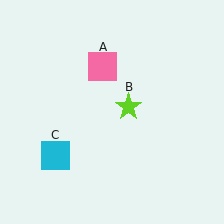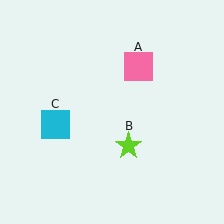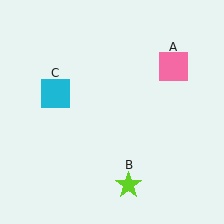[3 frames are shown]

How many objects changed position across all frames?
3 objects changed position: pink square (object A), lime star (object B), cyan square (object C).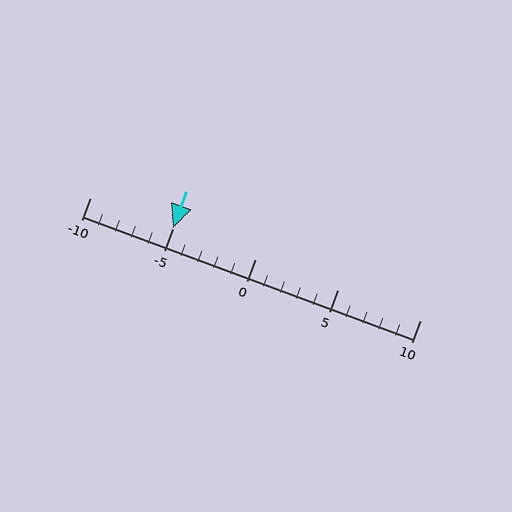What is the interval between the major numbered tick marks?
The major tick marks are spaced 5 units apart.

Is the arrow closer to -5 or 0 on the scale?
The arrow is closer to -5.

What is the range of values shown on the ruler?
The ruler shows values from -10 to 10.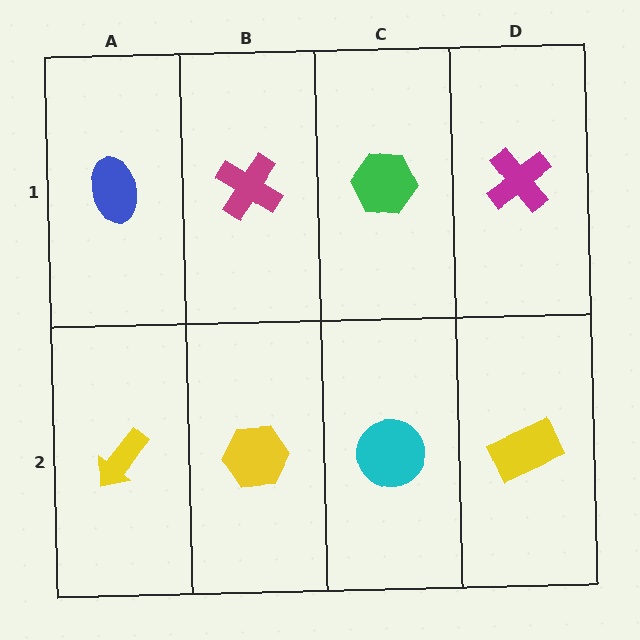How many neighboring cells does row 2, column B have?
3.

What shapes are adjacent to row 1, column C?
A cyan circle (row 2, column C), a magenta cross (row 1, column B), a magenta cross (row 1, column D).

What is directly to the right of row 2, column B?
A cyan circle.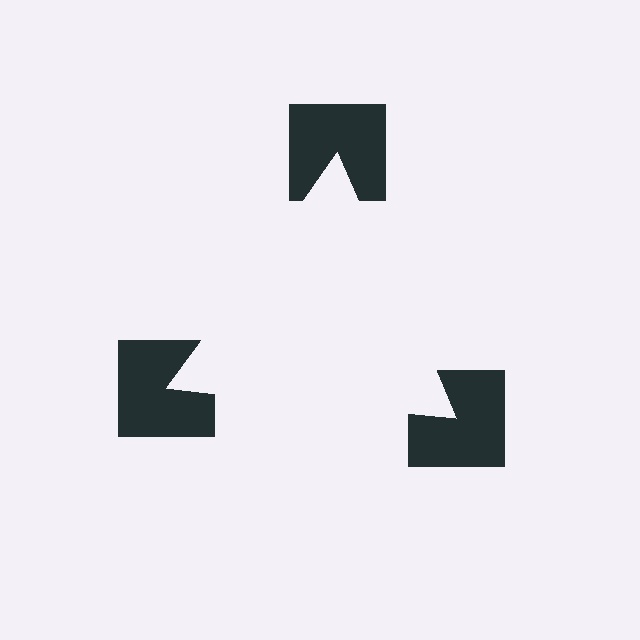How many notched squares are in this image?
There are 3 — one at each vertex of the illusory triangle.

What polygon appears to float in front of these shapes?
An illusory triangle — its edges are inferred from the aligned wedge cuts in the notched squares, not physically drawn.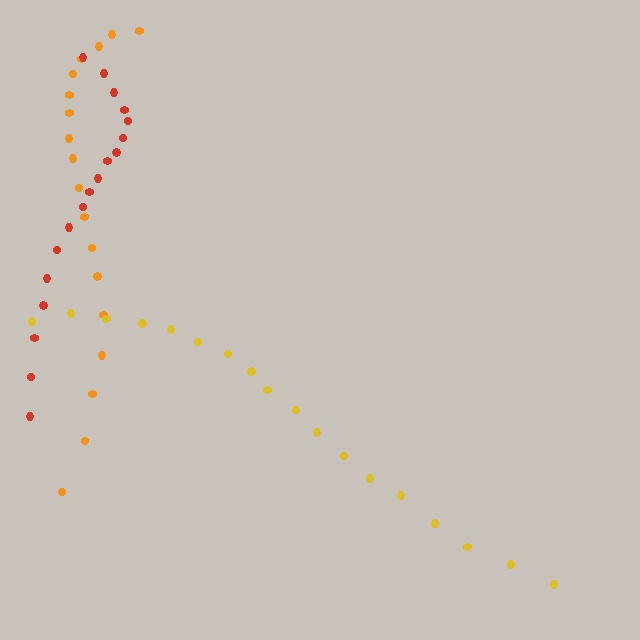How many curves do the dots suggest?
There are 3 distinct paths.